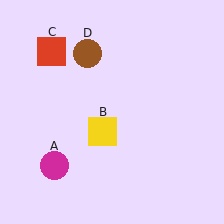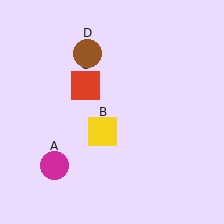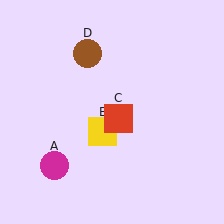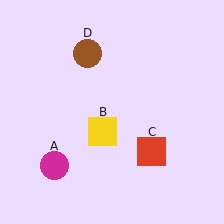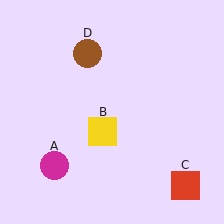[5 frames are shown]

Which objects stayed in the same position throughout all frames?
Magenta circle (object A) and yellow square (object B) and brown circle (object D) remained stationary.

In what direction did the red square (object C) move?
The red square (object C) moved down and to the right.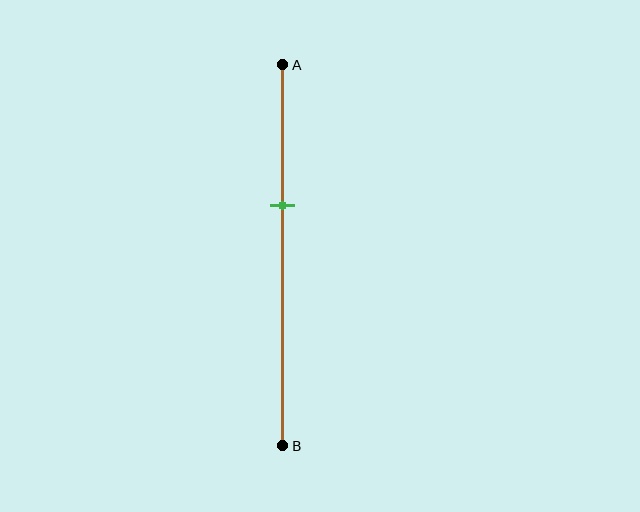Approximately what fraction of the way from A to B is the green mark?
The green mark is approximately 35% of the way from A to B.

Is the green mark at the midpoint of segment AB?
No, the mark is at about 35% from A, not at the 50% midpoint.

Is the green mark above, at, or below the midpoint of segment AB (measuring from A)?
The green mark is above the midpoint of segment AB.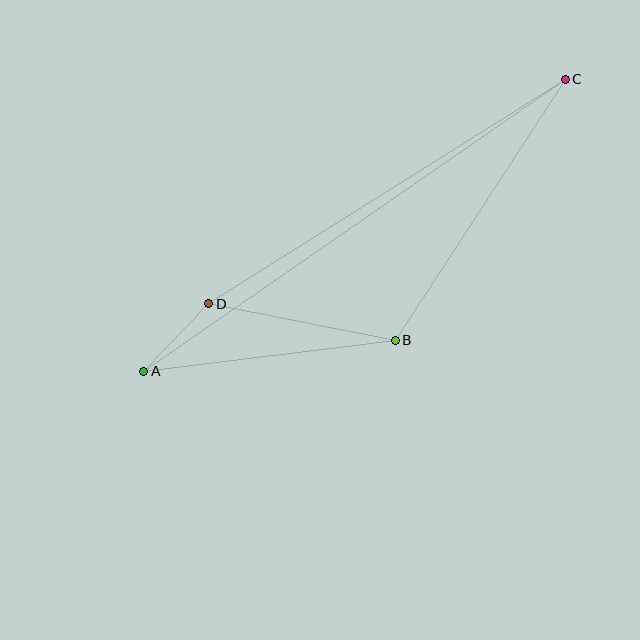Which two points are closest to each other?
Points A and D are closest to each other.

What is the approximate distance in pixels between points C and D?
The distance between C and D is approximately 421 pixels.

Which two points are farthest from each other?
Points A and C are farthest from each other.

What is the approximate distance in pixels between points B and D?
The distance between B and D is approximately 190 pixels.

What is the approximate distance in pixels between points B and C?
The distance between B and C is approximately 311 pixels.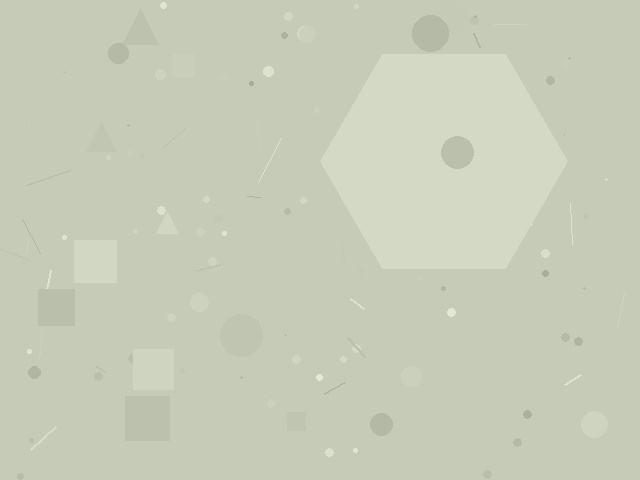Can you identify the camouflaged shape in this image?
The camouflaged shape is a hexagon.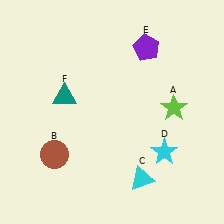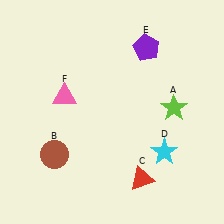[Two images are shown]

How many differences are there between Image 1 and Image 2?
There are 2 differences between the two images.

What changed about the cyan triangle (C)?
In Image 1, C is cyan. In Image 2, it changed to red.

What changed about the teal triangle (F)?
In Image 1, F is teal. In Image 2, it changed to pink.